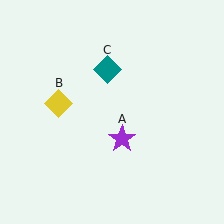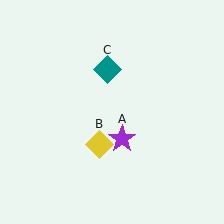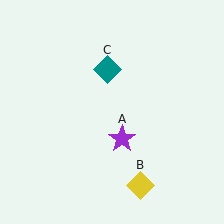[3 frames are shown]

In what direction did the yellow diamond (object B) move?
The yellow diamond (object B) moved down and to the right.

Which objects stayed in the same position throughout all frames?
Purple star (object A) and teal diamond (object C) remained stationary.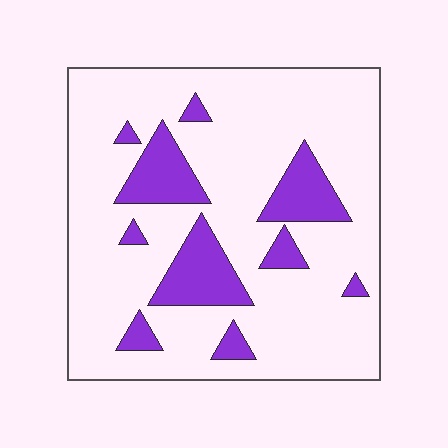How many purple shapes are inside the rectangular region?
10.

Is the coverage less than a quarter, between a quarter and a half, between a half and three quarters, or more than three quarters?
Less than a quarter.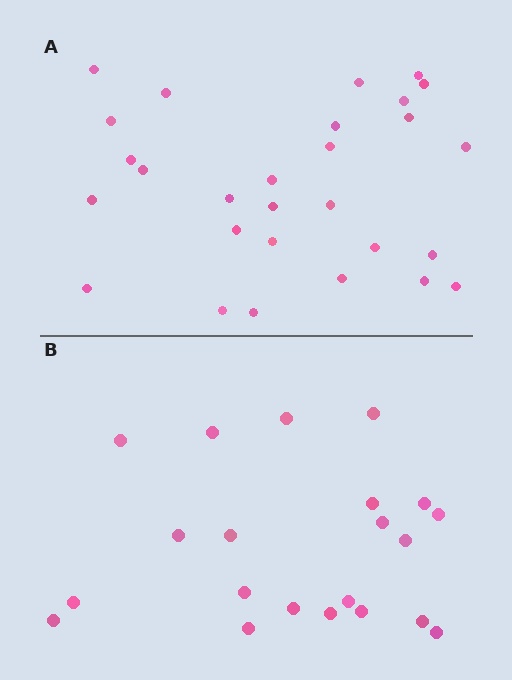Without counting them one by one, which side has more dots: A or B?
Region A (the top region) has more dots.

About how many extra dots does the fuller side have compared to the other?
Region A has roughly 8 or so more dots than region B.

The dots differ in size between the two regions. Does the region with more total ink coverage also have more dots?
No. Region B has more total ink coverage because its dots are larger, but region A actually contains more individual dots. Total area can be misleading — the number of items is what matters here.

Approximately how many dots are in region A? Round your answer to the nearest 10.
About 30 dots. (The exact count is 28, which rounds to 30.)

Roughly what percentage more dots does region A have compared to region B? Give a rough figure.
About 35% more.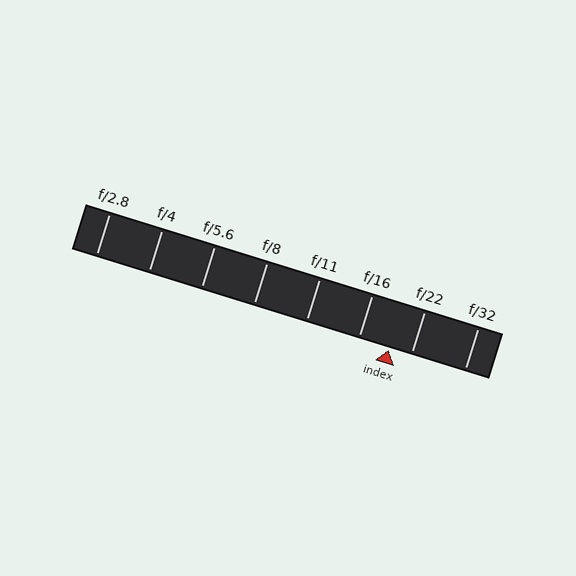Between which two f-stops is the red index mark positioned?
The index mark is between f/16 and f/22.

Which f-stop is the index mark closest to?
The index mark is closest to f/22.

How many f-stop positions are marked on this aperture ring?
There are 8 f-stop positions marked.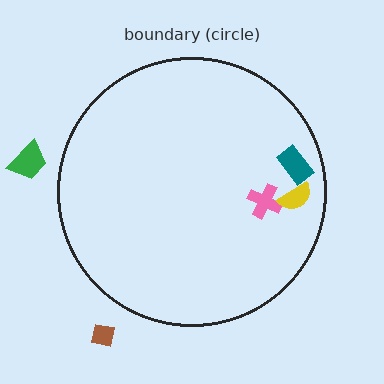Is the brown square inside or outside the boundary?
Outside.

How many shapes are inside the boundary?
3 inside, 2 outside.